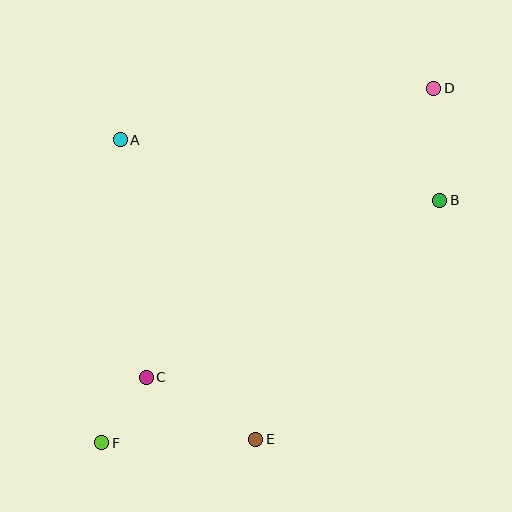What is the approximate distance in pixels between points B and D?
The distance between B and D is approximately 112 pixels.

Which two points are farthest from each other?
Points D and F are farthest from each other.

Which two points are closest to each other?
Points C and F are closest to each other.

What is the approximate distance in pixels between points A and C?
The distance between A and C is approximately 239 pixels.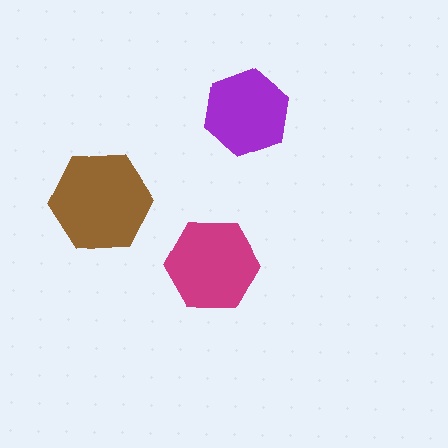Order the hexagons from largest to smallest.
the brown one, the magenta one, the purple one.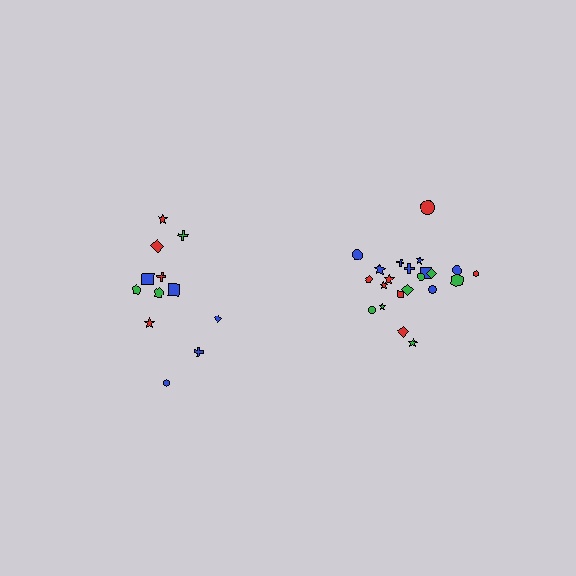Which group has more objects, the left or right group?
The right group.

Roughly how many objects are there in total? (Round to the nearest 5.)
Roughly 35 objects in total.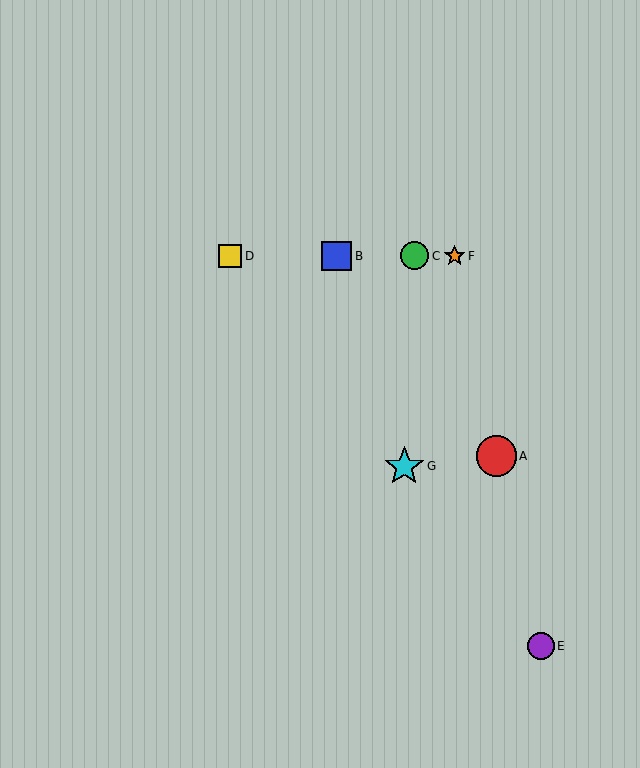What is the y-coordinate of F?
Object F is at y≈256.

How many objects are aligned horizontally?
4 objects (B, C, D, F) are aligned horizontally.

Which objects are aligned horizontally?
Objects B, C, D, F are aligned horizontally.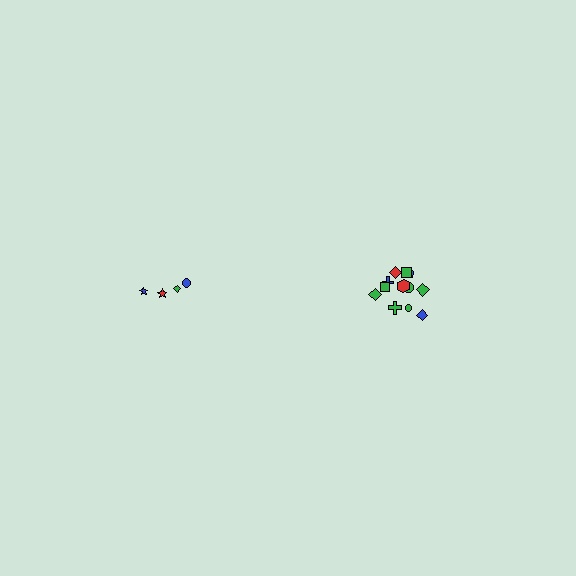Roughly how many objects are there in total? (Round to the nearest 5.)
Roughly 15 objects in total.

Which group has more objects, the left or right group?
The right group.